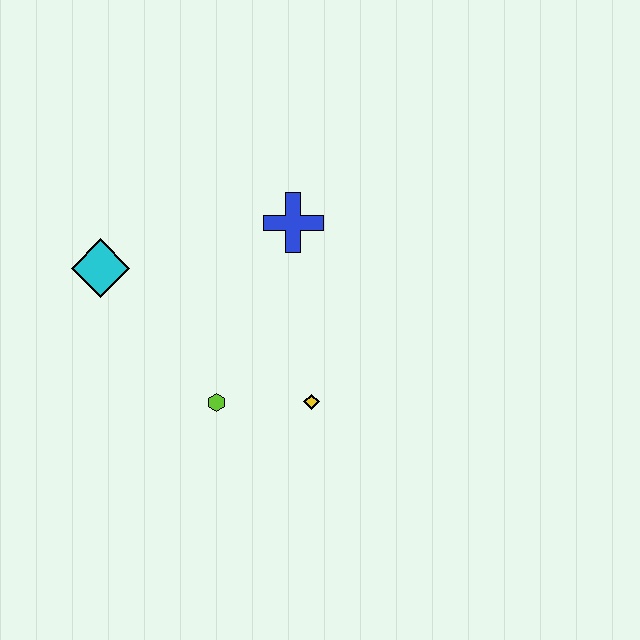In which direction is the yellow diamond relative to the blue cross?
The yellow diamond is below the blue cross.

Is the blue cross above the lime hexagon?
Yes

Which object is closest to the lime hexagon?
The yellow diamond is closest to the lime hexagon.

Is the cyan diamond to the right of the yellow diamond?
No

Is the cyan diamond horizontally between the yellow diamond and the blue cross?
No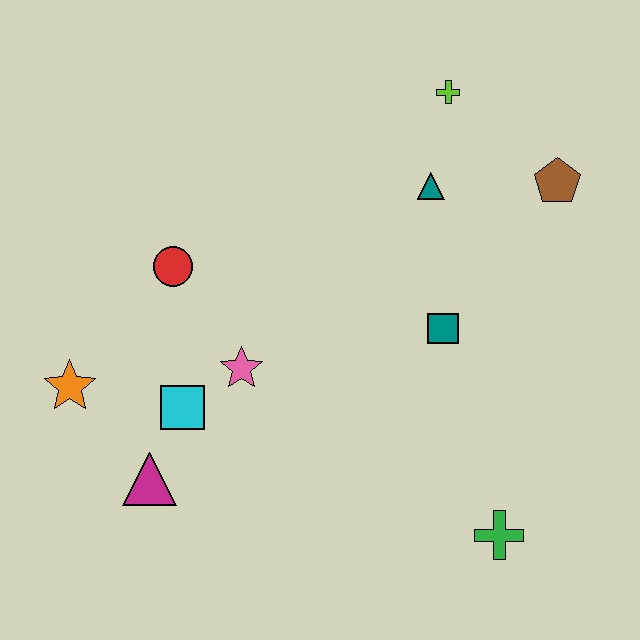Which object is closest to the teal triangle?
The lime cross is closest to the teal triangle.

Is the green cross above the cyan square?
No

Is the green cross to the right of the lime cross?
Yes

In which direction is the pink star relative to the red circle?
The pink star is below the red circle.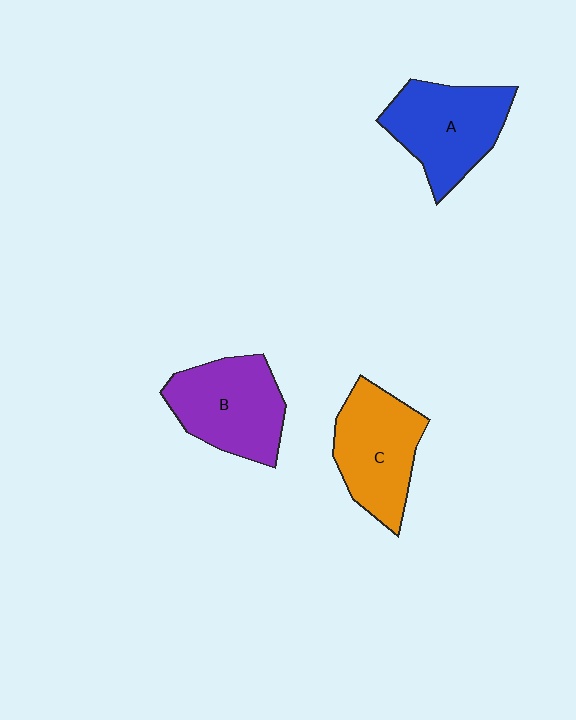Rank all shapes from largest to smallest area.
From largest to smallest: A (blue), B (purple), C (orange).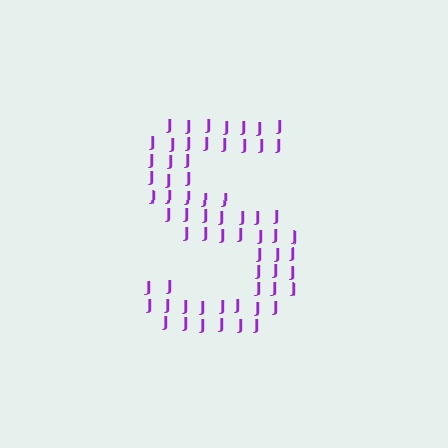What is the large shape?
The large shape is the letter S.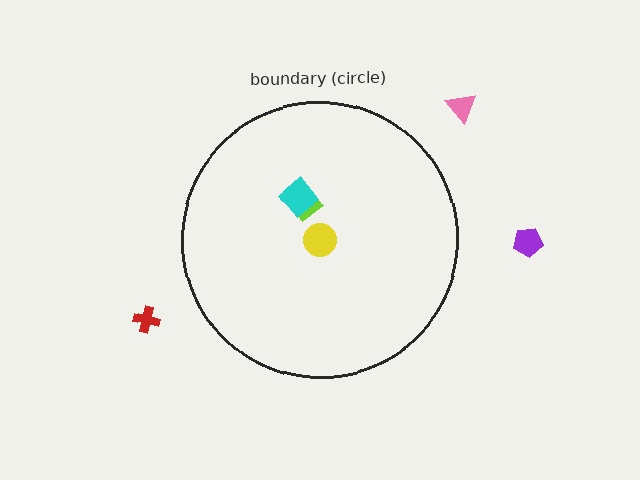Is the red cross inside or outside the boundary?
Outside.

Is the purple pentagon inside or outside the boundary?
Outside.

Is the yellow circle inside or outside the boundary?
Inside.